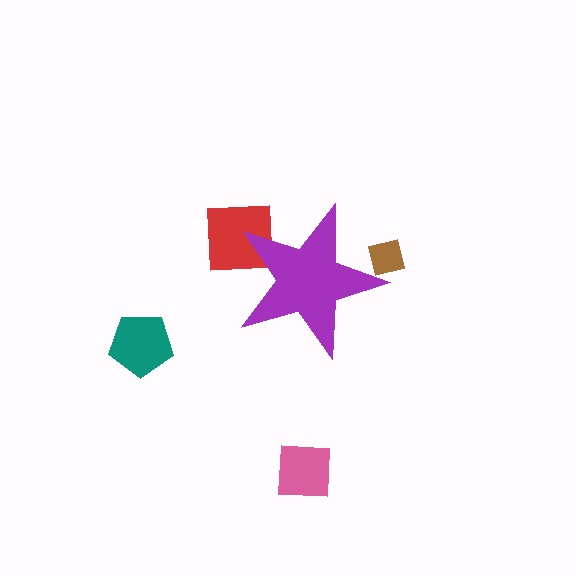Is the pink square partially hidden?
No, the pink square is fully visible.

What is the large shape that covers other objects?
A purple star.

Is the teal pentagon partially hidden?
No, the teal pentagon is fully visible.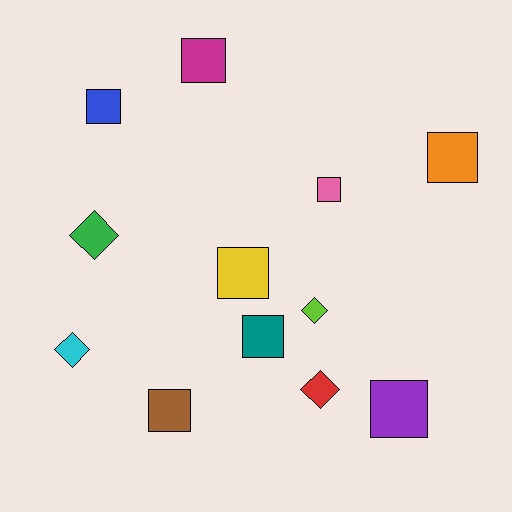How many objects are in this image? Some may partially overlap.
There are 12 objects.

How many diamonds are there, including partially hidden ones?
There are 4 diamonds.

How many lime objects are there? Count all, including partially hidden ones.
There is 1 lime object.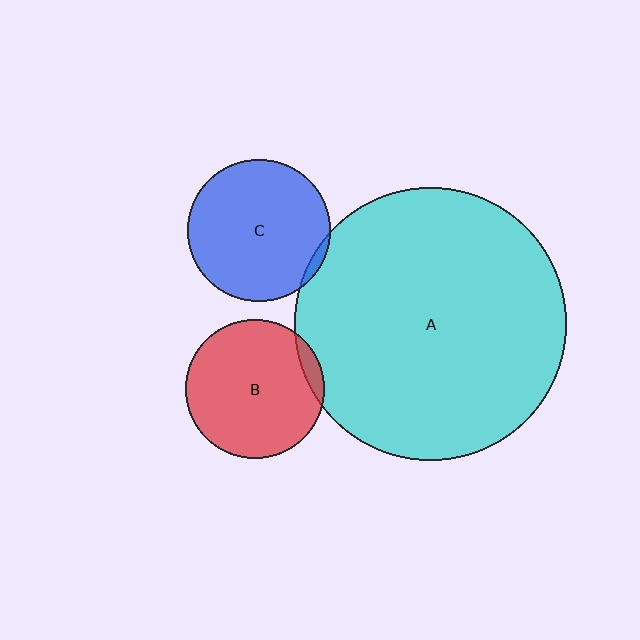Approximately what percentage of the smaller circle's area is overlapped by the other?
Approximately 5%.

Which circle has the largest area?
Circle A (cyan).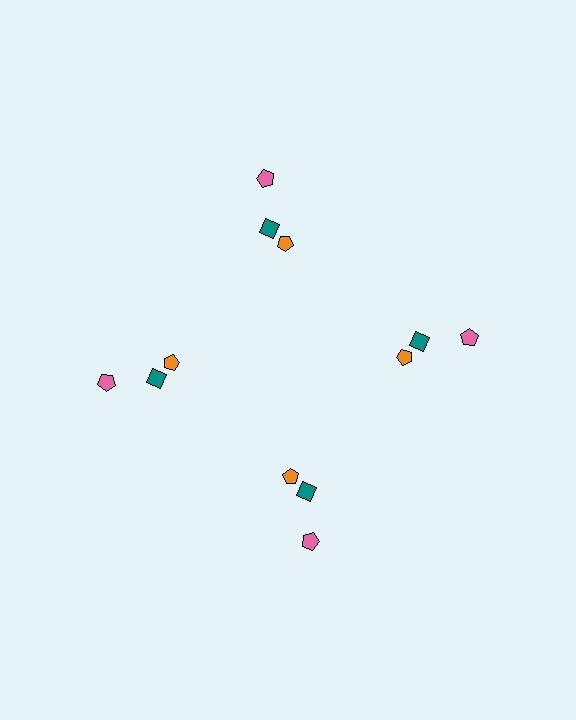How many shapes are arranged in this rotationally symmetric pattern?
There are 12 shapes, arranged in 4 groups of 3.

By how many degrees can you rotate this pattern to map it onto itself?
The pattern maps onto itself every 90 degrees of rotation.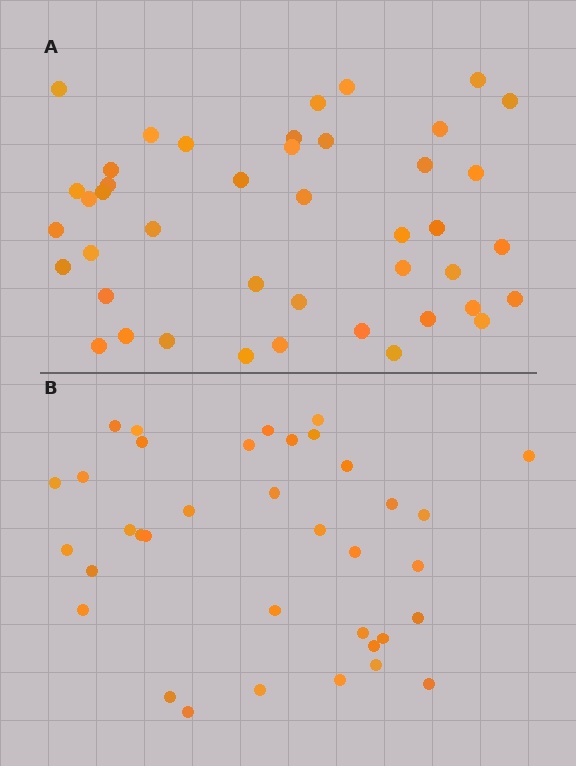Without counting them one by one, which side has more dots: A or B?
Region A (the top region) has more dots.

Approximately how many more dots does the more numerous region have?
Region A has roughly 8 or so more dots than region B.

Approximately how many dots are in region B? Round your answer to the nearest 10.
About 40 dots. (The exact count is 36, which rounds to 40.)